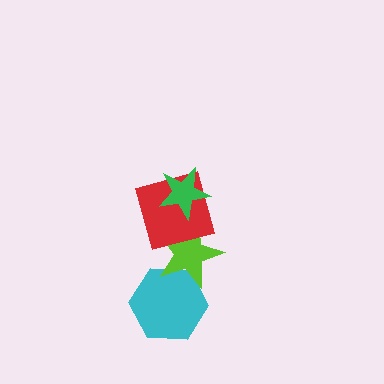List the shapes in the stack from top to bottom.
From top to bottom: the green star, the red square, the lime star, the cyan hexagon.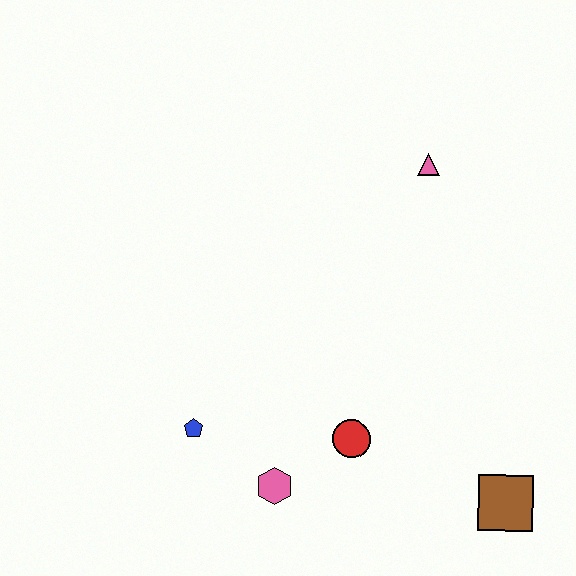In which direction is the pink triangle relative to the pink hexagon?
The pink triangle is above the pink hexagon.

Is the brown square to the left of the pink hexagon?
No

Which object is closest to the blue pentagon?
The pink hexagon is closest to the blue pentagon.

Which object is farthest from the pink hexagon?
The pink triangle is farthest from the pink hexagon.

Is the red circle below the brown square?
No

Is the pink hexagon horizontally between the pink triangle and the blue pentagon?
Yes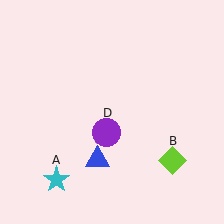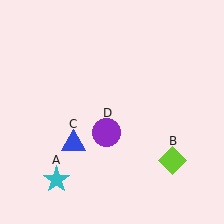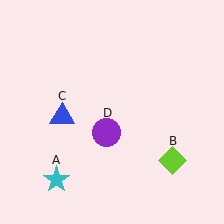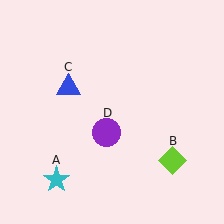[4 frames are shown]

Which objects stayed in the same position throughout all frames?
Cyan star (object A) and lime diamond (object B) and purple circle (object D) remained stationary.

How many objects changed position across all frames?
1 object changed position: blue triangle (object C).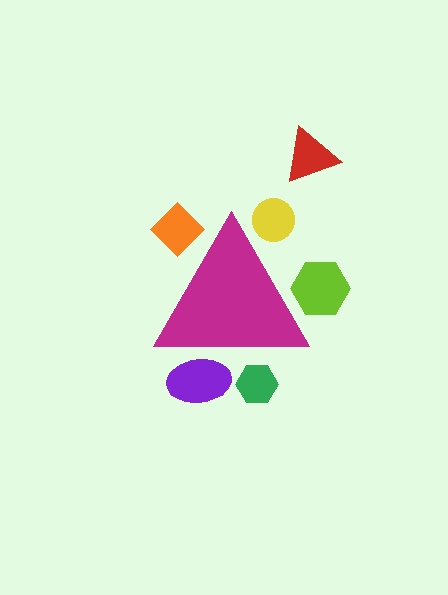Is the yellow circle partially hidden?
Yes, the yellow circle is partially hidden behind the magenta triangle.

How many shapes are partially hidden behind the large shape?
5 shapes are partially hidden.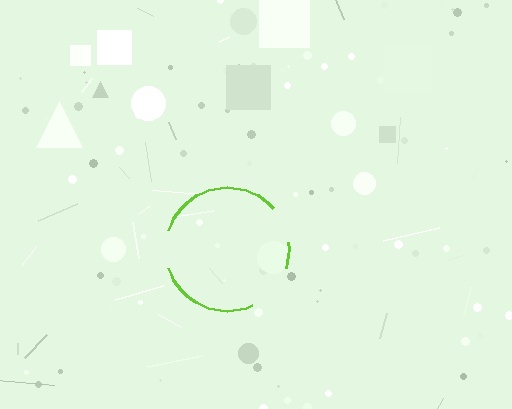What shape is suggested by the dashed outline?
The dashed outline suggests a circle.